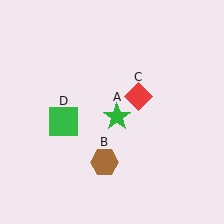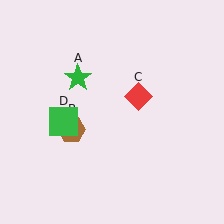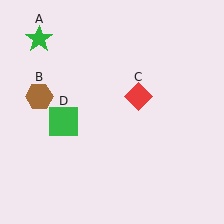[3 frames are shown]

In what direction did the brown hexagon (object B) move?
The brown hexagon (object B) moved up and to the left.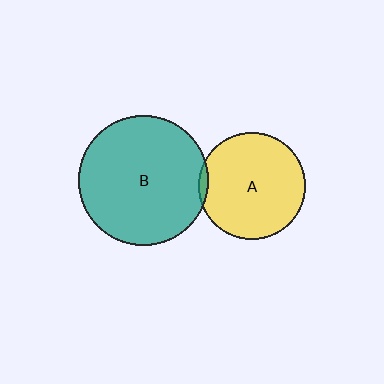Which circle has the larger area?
Circle B (teal).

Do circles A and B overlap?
Yes.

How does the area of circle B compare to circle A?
Approximately 1.5 times.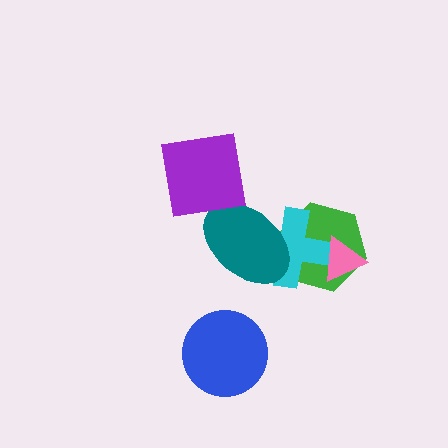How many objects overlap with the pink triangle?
2 objects overlap with the pink triangle.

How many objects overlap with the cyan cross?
3 objects overlap with the cyan cross.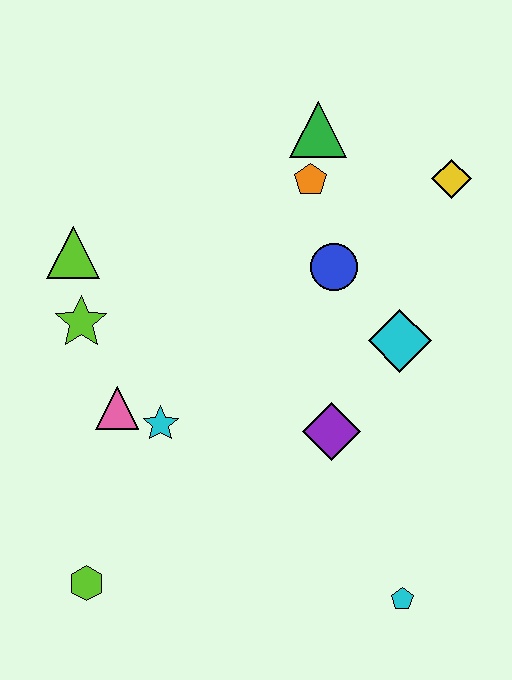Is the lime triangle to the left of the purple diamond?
Yes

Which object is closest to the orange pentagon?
The green triangle is closest to the orange pentagon.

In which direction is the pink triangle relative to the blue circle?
The pink triangle is to the left of the blue circle.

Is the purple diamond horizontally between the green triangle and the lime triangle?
No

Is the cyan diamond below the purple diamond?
No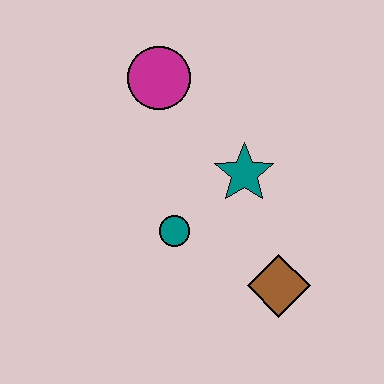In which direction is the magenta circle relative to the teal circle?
The magenta circle is above the teal circle.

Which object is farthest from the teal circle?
The magenta circle is farthest from the teal circle.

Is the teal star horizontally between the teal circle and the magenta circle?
No